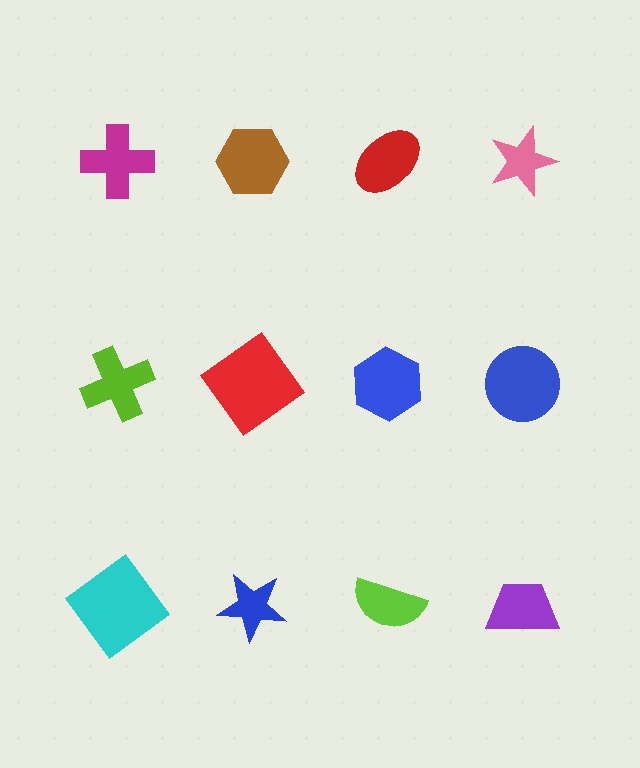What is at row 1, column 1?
A magenta cross.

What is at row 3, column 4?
A purple trapezoid.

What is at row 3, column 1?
A cyan diamond.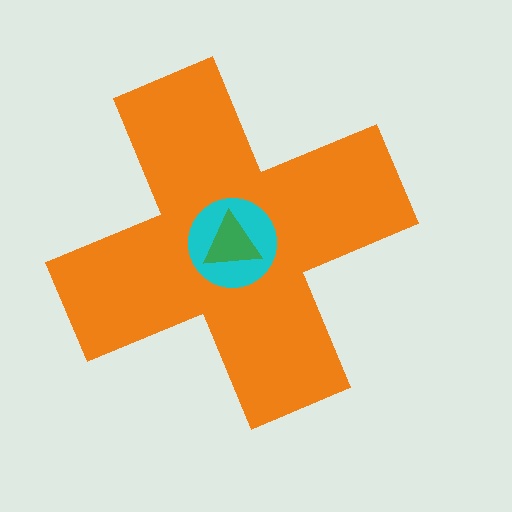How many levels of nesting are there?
3.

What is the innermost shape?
The green triangle.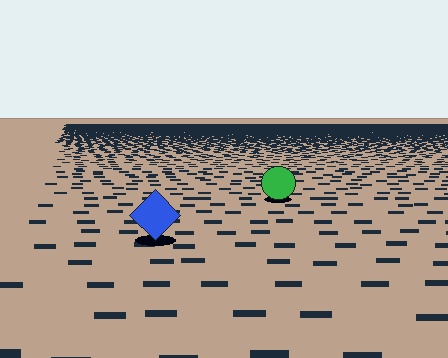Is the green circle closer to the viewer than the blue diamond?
No. The blue diamond is closer — you can tell from the texture gradient: the ground texture is coarser near it.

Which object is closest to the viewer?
The blue diamond is closest. The texture marks near it are larger and more spread out.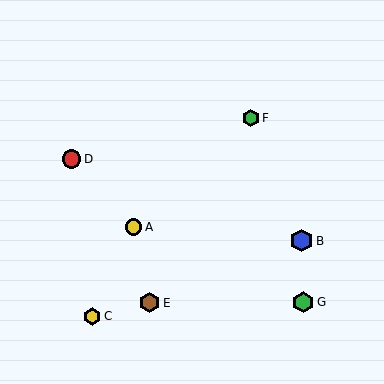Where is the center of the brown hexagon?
The center of the brown hexagon is at (149, 303).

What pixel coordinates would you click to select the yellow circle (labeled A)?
Click at (133, 227) to select the yellow circle A.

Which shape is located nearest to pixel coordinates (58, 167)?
The red circle (labeled D) at (71, 159) is nearest to that location.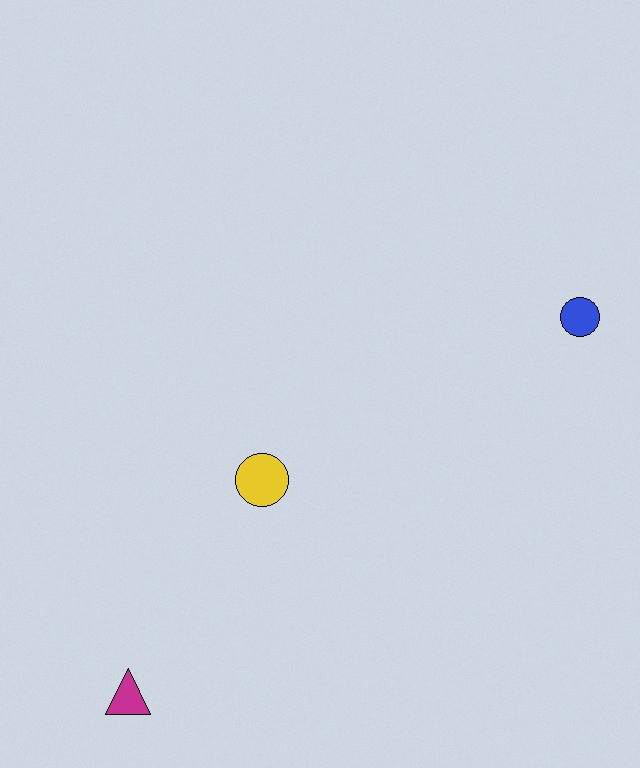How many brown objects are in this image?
There are no brown objects.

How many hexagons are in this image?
There are no hexagons.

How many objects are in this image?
There are 3 objects.